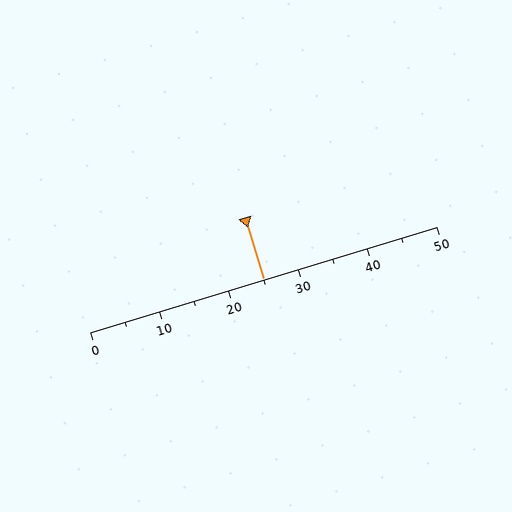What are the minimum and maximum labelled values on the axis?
The axis runs from 0 to 50.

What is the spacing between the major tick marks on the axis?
The major ticks are spaced 10 apart.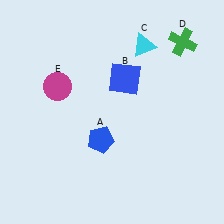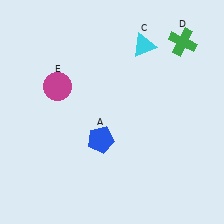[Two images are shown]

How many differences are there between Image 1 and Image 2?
There is 1 difference between the two images.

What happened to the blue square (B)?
The blue square (B) was removed in Image 2. It was in the top-right area of Image 1.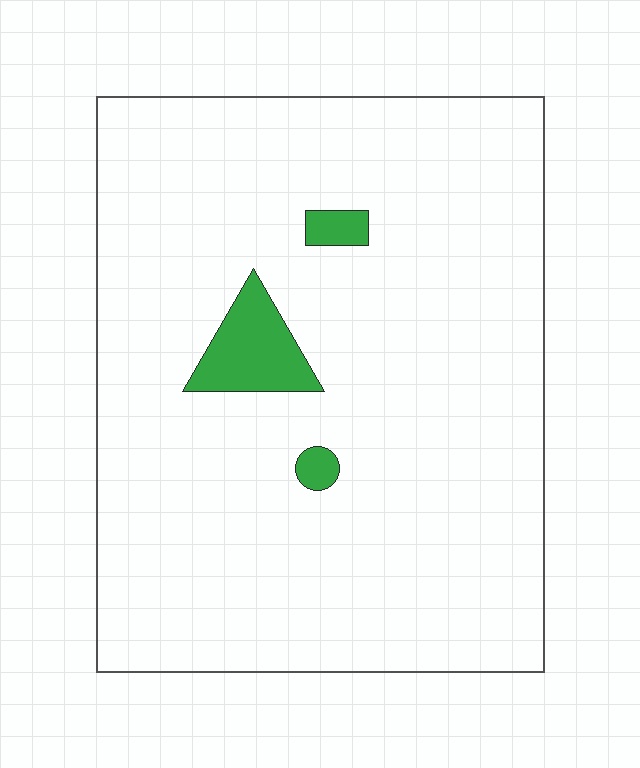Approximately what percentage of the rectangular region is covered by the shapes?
Approximately 5%.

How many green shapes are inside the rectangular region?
3.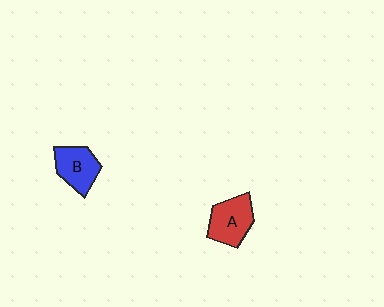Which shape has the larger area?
Shape A (red).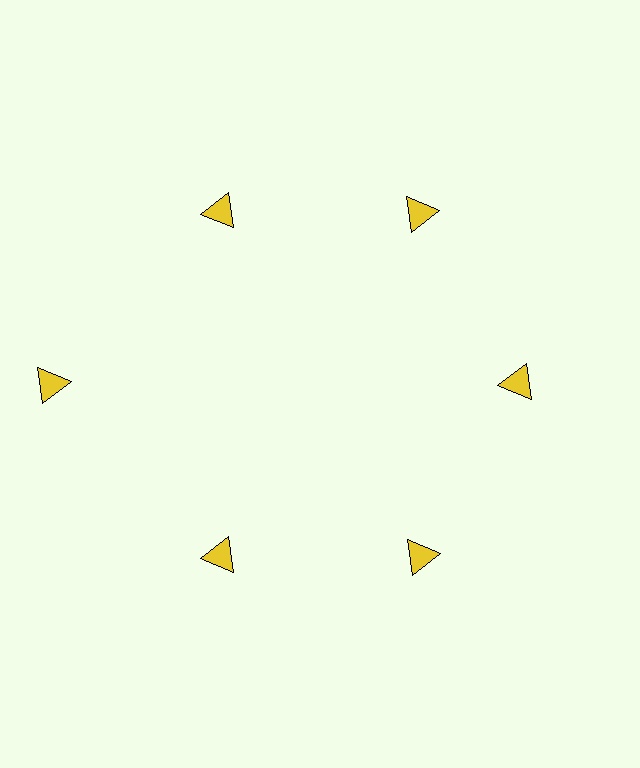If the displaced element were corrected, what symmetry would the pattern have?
It would have 6-fold rotational symmetry — the pattern would map onto itself every 60 degrees.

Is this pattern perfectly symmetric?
No. The 6 yellow triangles are arranged in a ring, but one element near the 9 o'clock position is pushed outward from the center, breaking the 6-fold rotational symmetry.